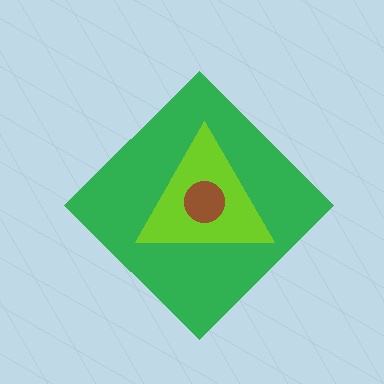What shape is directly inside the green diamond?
The lime triangle.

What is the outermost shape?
The green diamond.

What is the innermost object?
The brown circle.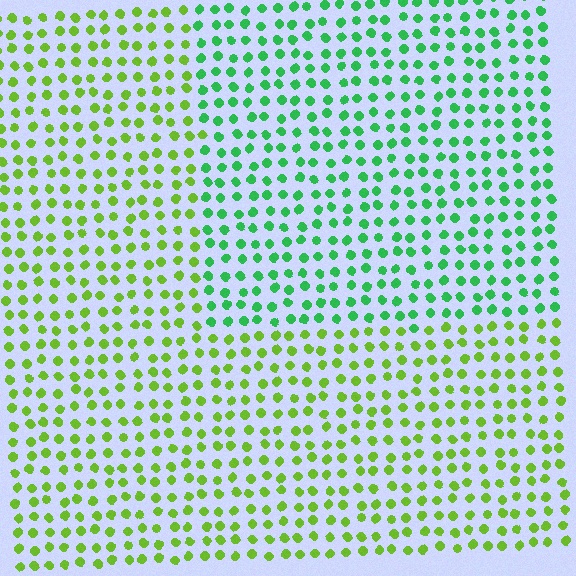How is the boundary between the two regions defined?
The boundary is defined purely by a slight shift in hue (about 41 degrees). Spacing, size, and orientation are identical on both sides.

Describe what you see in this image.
The image is filled with small lime elements in a uniform arrangement. A rectangle-shaped region is visible where the elements are tinted to a slightly different hue, forming a subtle color boundary.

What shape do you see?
I see a rectangle.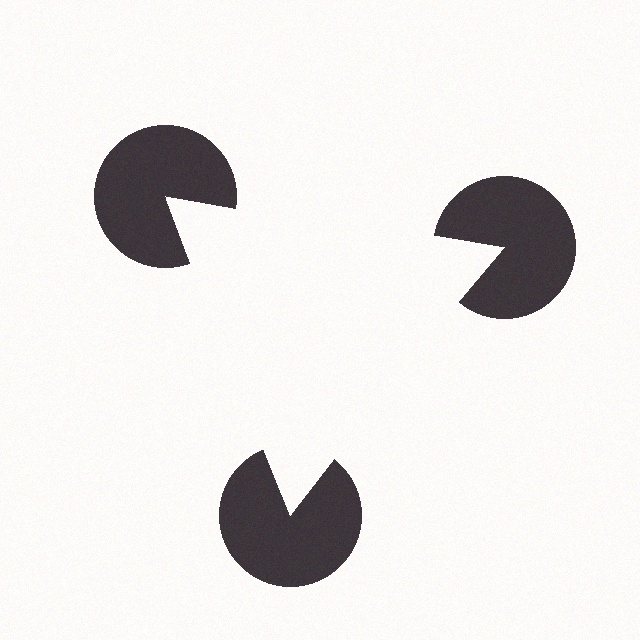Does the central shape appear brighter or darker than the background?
It typically appears slightly brighter than the background, even though no actual brightness change is drawn.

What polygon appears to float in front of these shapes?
An illusory triangle — its edges are inferred from the aligned wedge cuts in the pac-man discs, not physically drawn.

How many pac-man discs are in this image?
There are 3 — one at each vertex of the illusory triangle.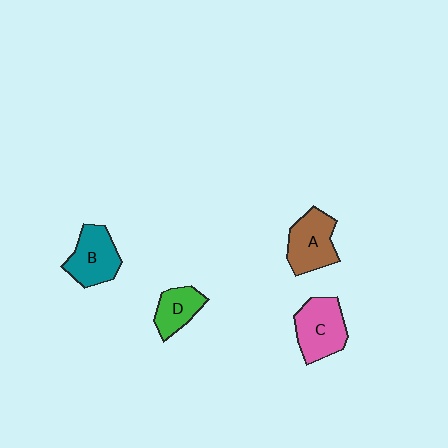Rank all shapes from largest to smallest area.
From largest to smallest: C (pink), A (brown), B (teal), D (green).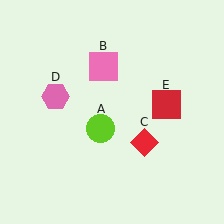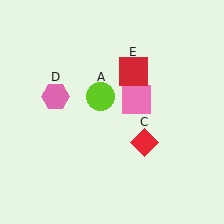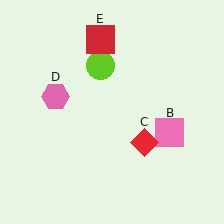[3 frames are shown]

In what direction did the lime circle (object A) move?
The lime circle (object A) moved up.